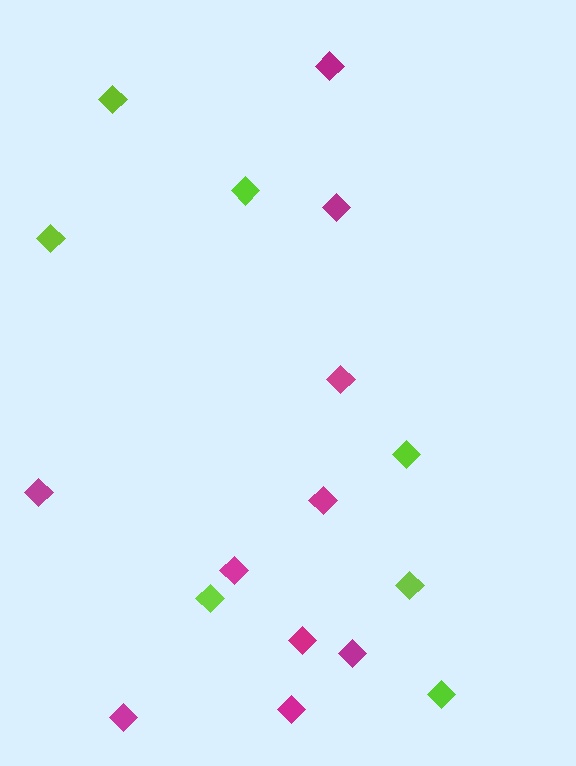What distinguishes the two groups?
There are 2 groups: one group of magenta diamonds (10) and one group of lime diamonds (7).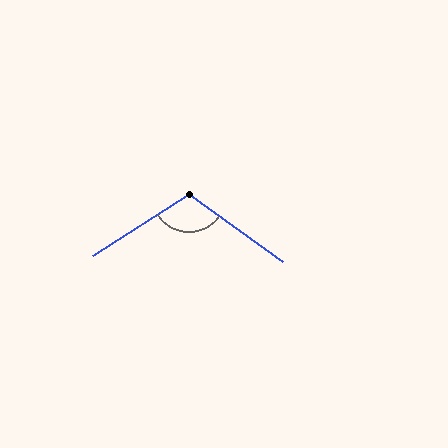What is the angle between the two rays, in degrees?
Approximately 112 degrees.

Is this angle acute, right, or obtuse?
It is obtuse.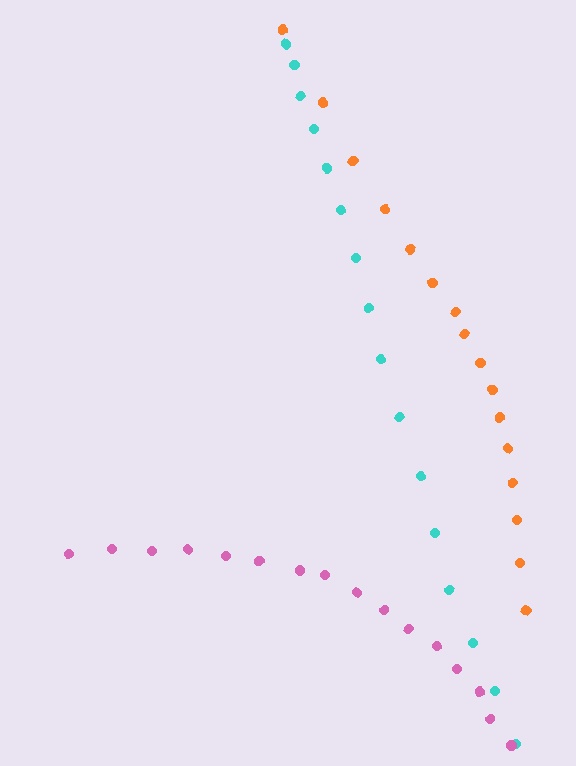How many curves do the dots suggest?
There are 3 distinct paths.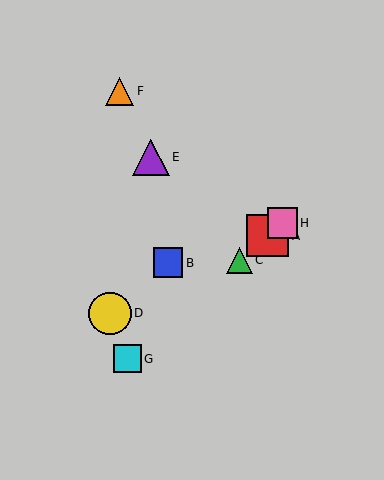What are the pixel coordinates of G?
Object G is at (127, 359).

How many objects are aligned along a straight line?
4 objects (A, C, G, H) are aligned along a straight line.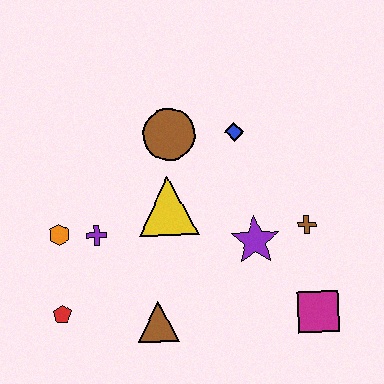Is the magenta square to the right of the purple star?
Yes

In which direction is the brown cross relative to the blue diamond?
The brown cross is below the blue diamond.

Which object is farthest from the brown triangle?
The blue diamond is farthest from the brown triangle.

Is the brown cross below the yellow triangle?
Yes